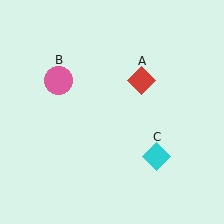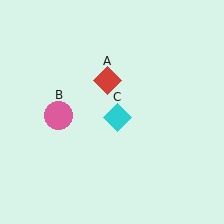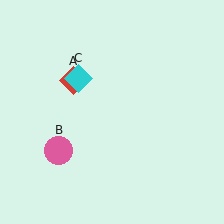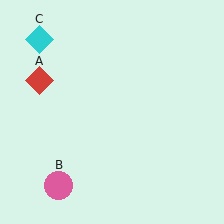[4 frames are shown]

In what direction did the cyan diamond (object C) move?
The cyan diamond (object C) moved up and to the left.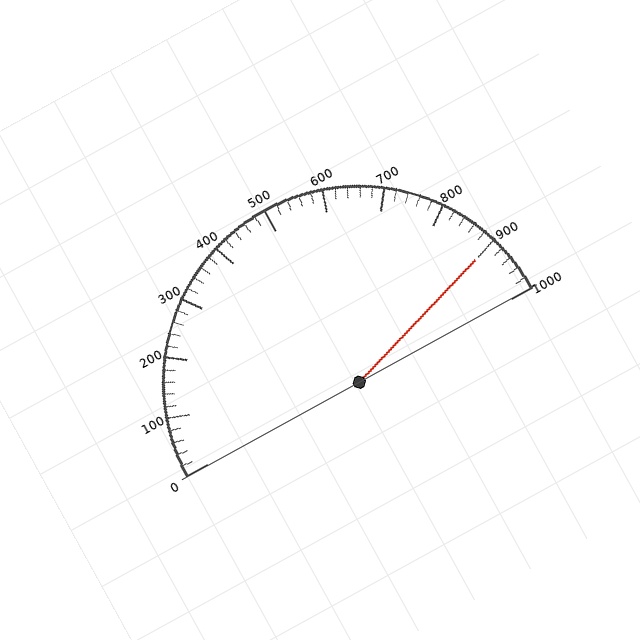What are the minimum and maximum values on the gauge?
The gauge ranges from 0 to 1000.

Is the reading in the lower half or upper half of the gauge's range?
The reading is in the upper half of the range (0 to 1000).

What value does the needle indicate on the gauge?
The needle indicates approximately 900.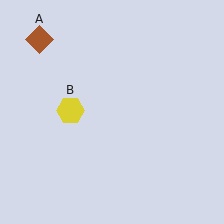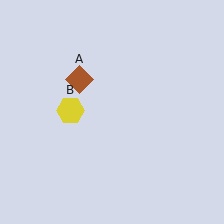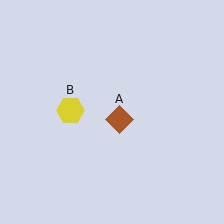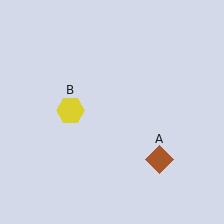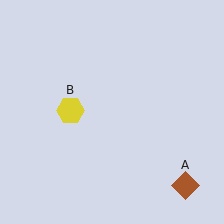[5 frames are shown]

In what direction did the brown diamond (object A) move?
The brown diamond (object A) moved down and to the right.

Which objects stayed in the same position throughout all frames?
Yellow hexagon (object B) remained stationary.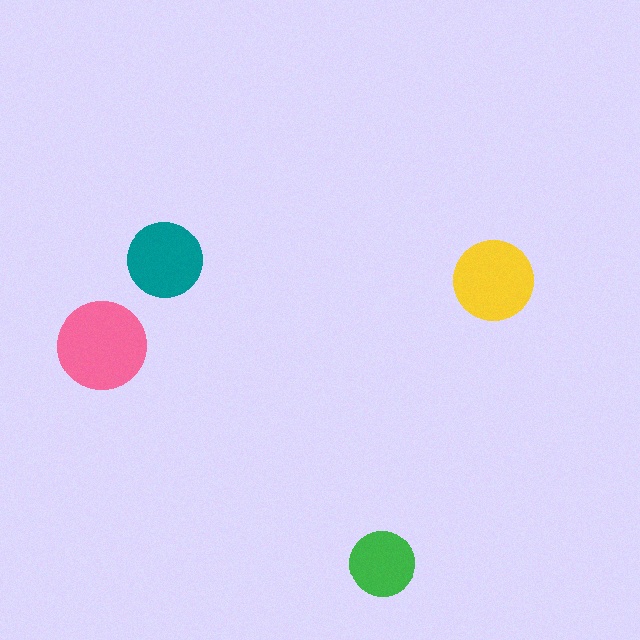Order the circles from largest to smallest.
the pink one, the yellow one, the teal one, the green one.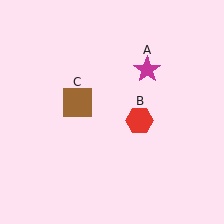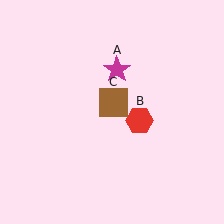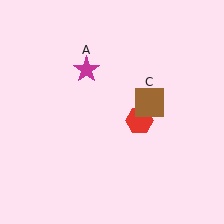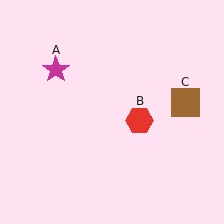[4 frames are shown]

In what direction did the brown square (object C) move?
The brown square (object C) moved right.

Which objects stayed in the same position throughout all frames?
Red hexagon (object B) remained stationary.